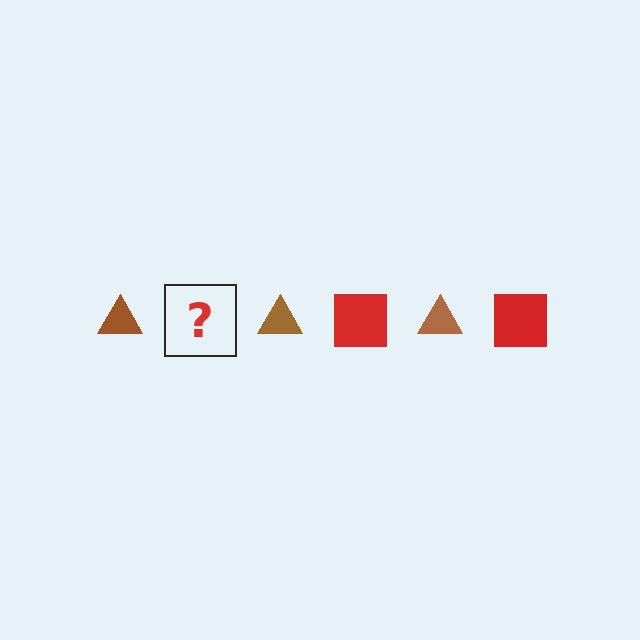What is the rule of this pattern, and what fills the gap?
The rule is that the pattern alternates between brown triangle and red square. The gap should be filled with a red square.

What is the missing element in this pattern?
The missing element is a red square.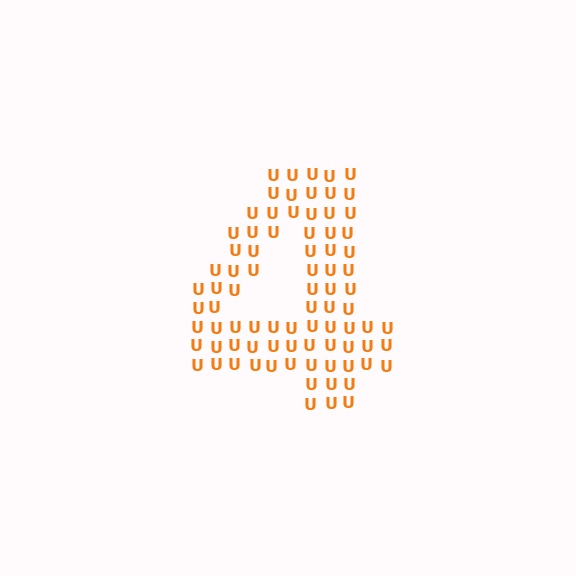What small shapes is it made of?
It is made of small letter U's.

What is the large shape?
The large shape is the digit 4.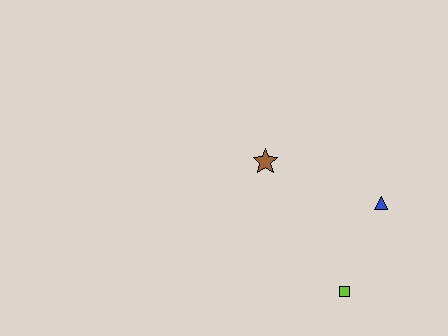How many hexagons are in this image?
There are no hexagons.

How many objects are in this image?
There are 3 objects.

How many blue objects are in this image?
There is 1 blue object.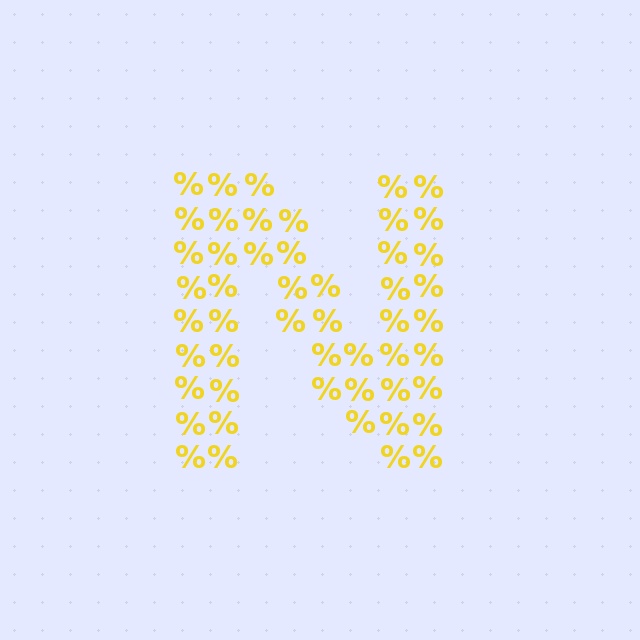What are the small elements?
The small elements are percent signs.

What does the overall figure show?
The overall figure shows the letter N.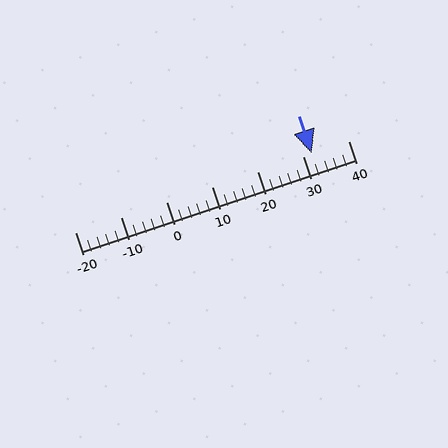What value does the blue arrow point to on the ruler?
The blue arrow points to approximately 32.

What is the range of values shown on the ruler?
The ruler shows values from -20 to 40.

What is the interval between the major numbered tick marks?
The major tick marks are spaced 10 units apart.